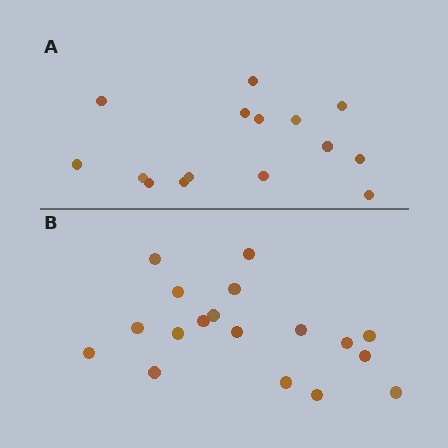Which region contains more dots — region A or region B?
Region B (the bottom region) has more dots.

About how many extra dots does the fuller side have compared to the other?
Region B has just a few more — roughly 2 or 3 more dots than region A.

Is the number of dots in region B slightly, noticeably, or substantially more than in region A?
Region B has only slightly more — the two regions are fairly close. The ratio is roughly 1.2 to 1.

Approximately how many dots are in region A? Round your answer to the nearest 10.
About 20 dots. (The exact count is 15, which rounds to 20.)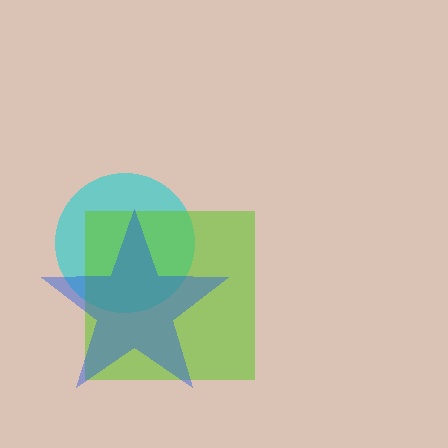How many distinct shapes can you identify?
There are 3 distinct shapes: a cyan circle, a lime square, a blue star.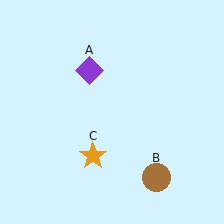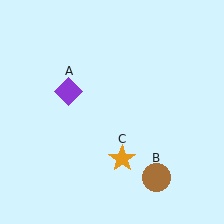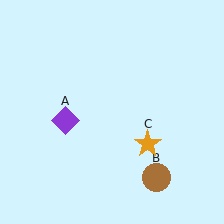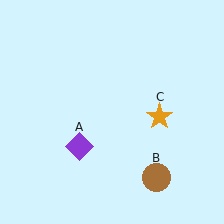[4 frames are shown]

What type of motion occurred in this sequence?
The purple diamond (object A), orange star (object C) rotated counterclockwise around the center of the scene.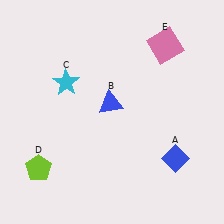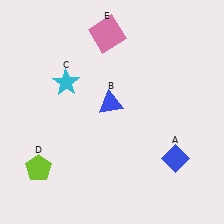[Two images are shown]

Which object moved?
The pink square (E) moved left.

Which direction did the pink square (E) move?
The pink square (E) moved left.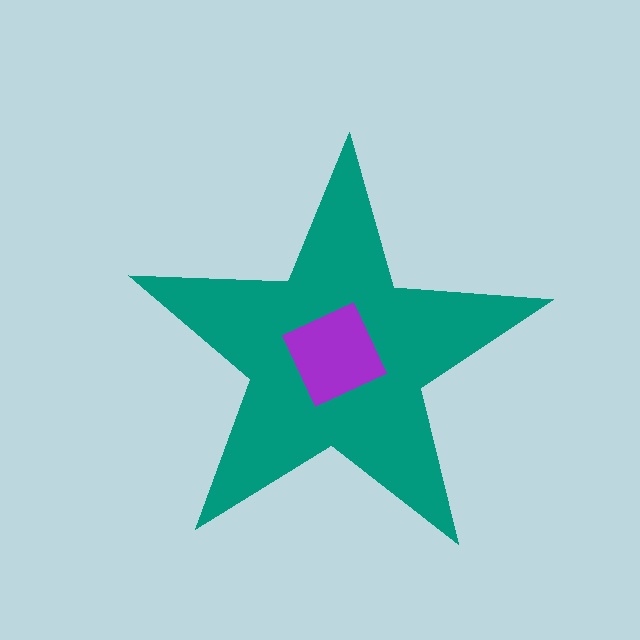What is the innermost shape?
The purple square.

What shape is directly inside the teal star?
The purple square.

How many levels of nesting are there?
2.